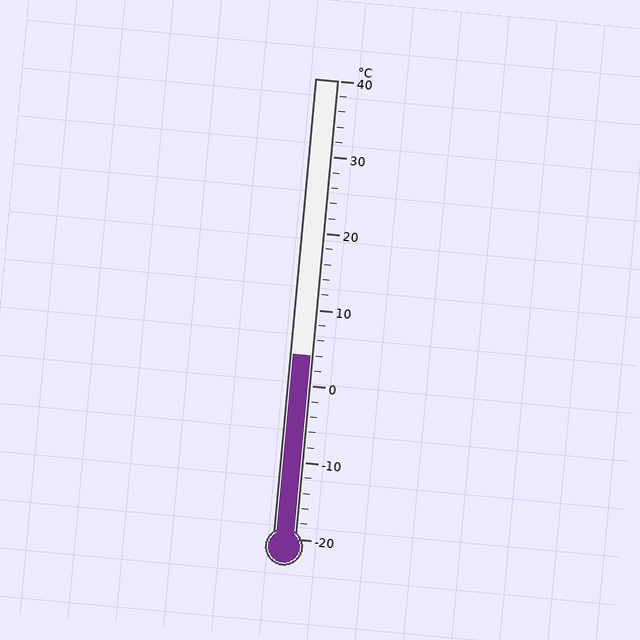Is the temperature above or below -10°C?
The temperature is above -10°C.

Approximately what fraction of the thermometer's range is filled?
The thermometer is filled to approximately 40% of its range.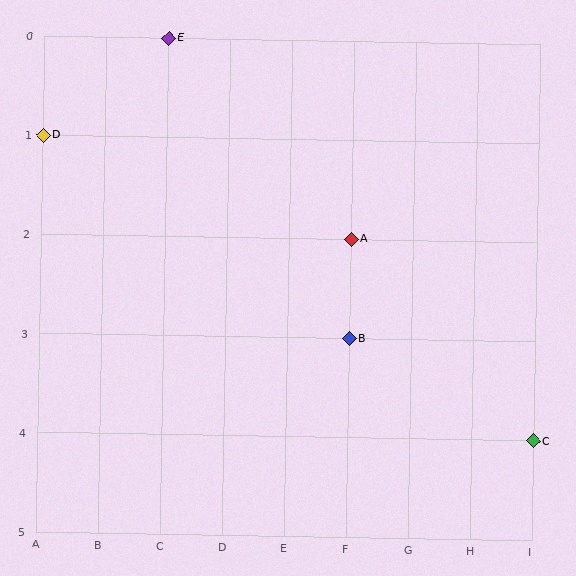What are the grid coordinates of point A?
Point A is at grid coordinates (F, 2).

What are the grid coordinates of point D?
Point D is at grid coordinates (A, 1).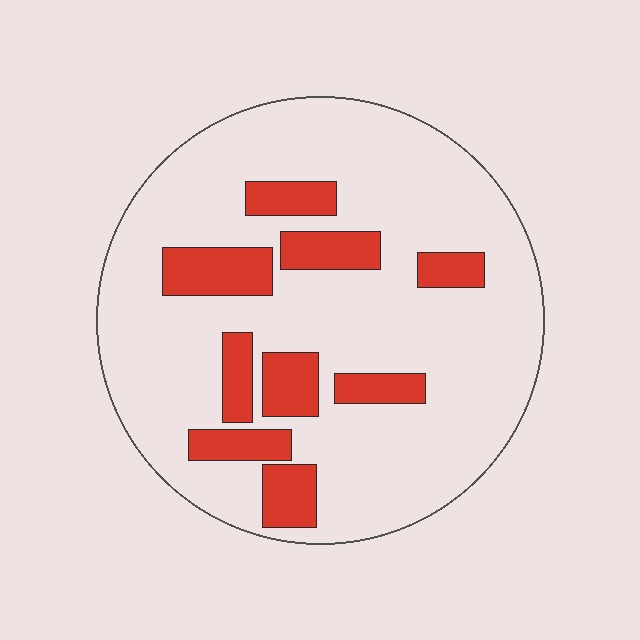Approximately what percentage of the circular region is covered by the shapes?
Approximately 20%.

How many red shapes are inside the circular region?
9.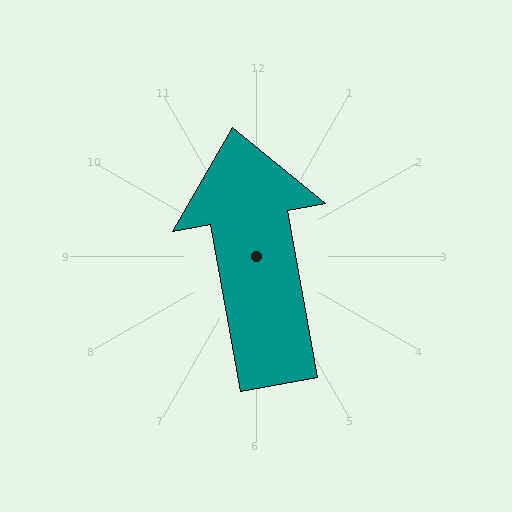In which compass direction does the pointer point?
North.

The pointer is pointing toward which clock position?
Roughly 12 o'clock.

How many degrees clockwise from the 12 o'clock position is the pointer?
Approximately 350 degrees.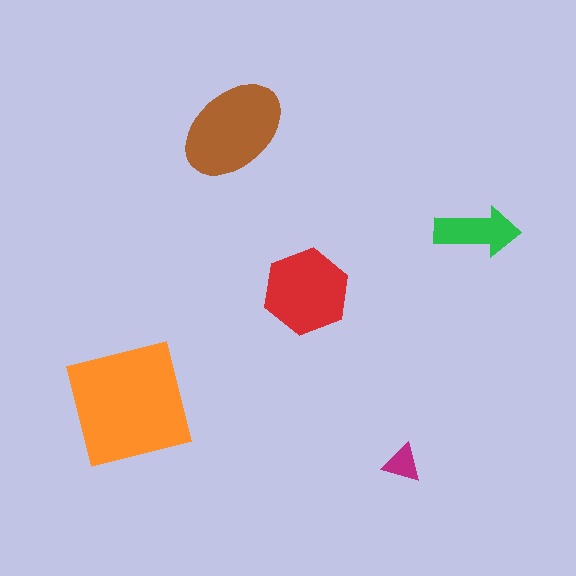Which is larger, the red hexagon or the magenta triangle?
The red hexagon.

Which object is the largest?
The orange square.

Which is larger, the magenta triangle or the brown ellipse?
The brown ellipse.